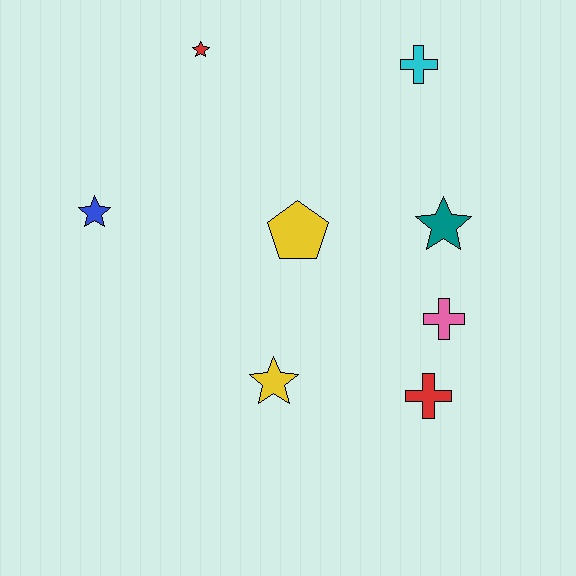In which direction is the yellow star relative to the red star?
The yellow star is below the red star.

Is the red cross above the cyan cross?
No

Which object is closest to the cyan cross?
The teal star is closest to the cyan cross.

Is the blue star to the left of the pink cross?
Yes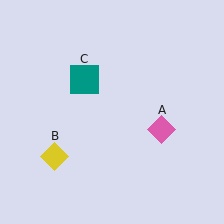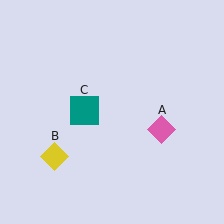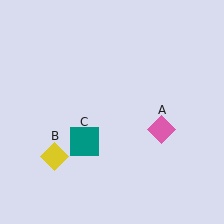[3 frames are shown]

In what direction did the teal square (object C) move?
The teal square (object C) moved down.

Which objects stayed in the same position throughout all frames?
Pink diamond (object A) and yellow diamond (object B) remained stationary.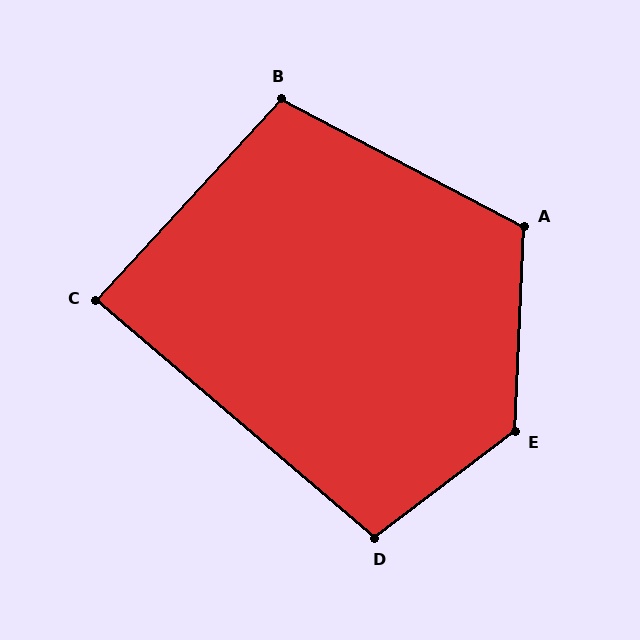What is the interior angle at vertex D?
Approximately 102 degrees (obtuse).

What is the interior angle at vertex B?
Approximately 105 degrees (obtuse).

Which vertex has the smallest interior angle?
C, at approximately 88 degrees.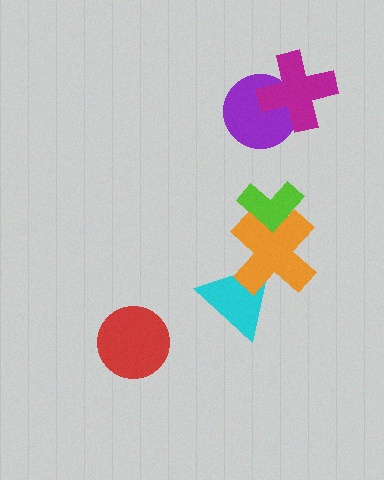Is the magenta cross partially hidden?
No, no other shape covers it.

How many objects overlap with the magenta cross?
1 object overlaps with the magenta cross.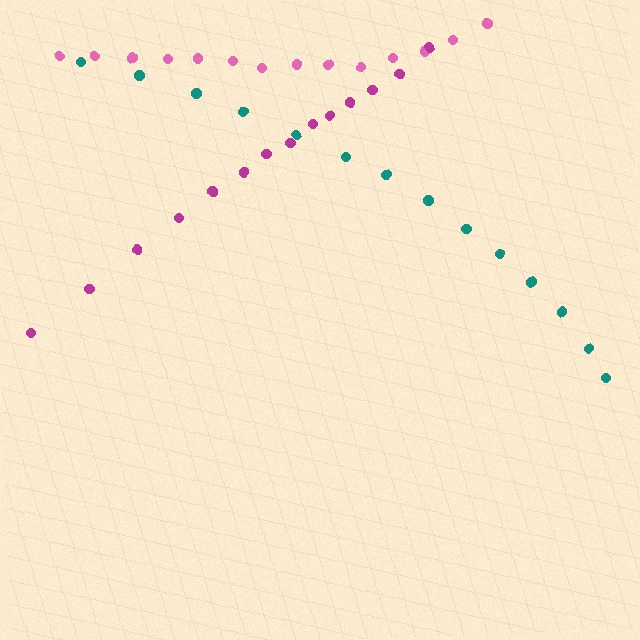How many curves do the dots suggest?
There are 3 distinct paths.